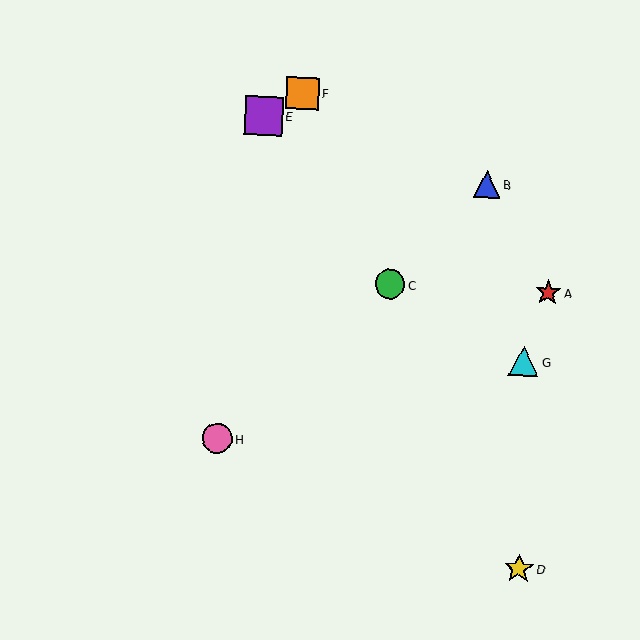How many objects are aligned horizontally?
2 objects (A, C) are aligned horizontally.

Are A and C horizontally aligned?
Yes, both are at y≈292.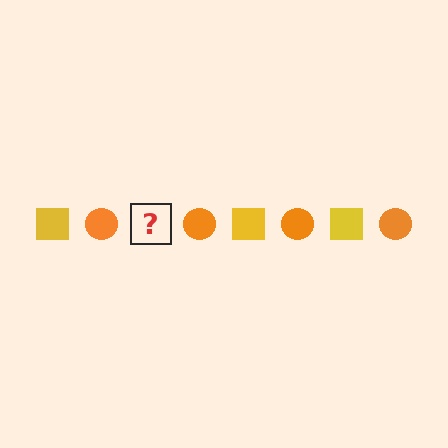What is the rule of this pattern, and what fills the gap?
The rule is that the pattern alternates between yellow square and orange circle. The gap should be filled with a yellow square.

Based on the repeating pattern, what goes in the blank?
The blank should be a yellow square.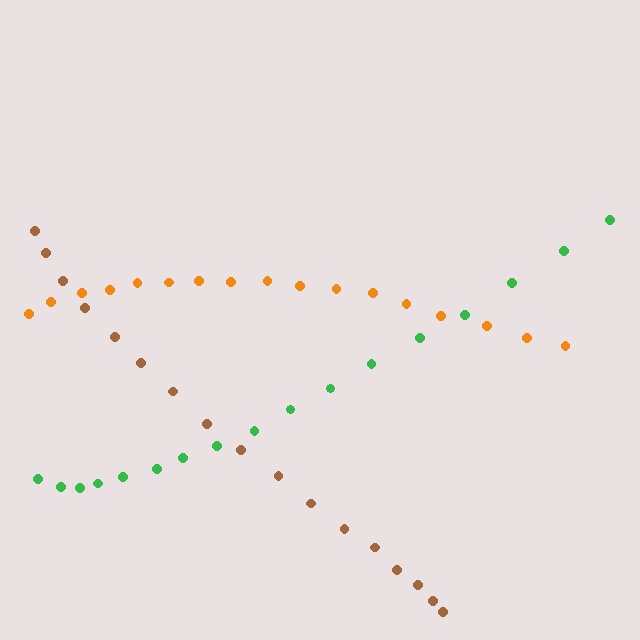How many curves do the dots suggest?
There are 3 distinct paths.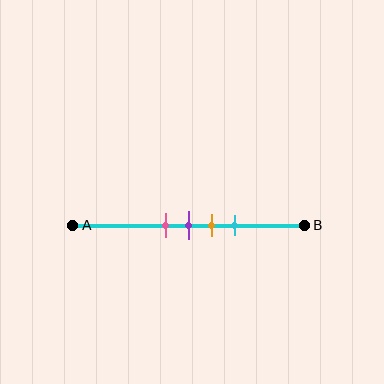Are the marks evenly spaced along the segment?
Yes, the marks are approximately evenly spaced.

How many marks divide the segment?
There are 4 marks dividing the segment.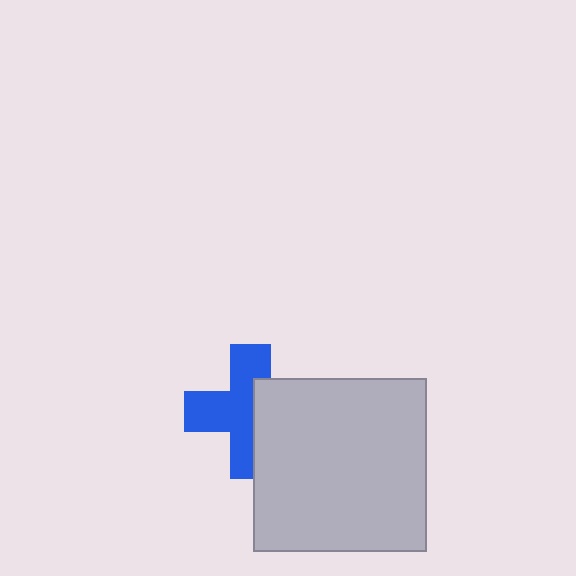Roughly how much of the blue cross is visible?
About half of it is visible (roughly 61%).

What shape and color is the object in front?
The object in front is a light gray square.